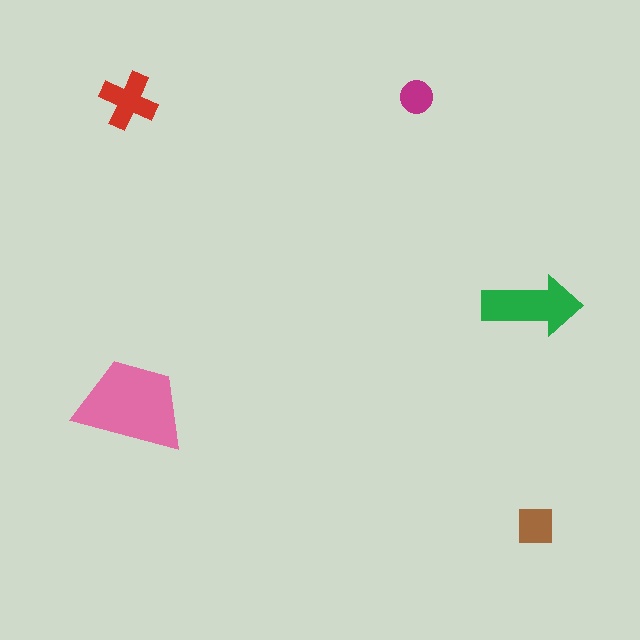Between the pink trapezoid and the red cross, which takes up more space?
The pink trapezoid.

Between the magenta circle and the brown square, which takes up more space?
The brown square.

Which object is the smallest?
The magenta circle.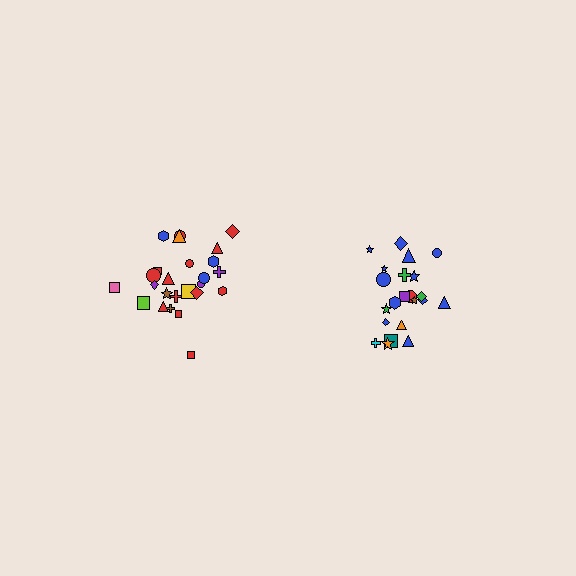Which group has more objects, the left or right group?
The left group.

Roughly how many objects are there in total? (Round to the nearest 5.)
Roughly 45 objects in total.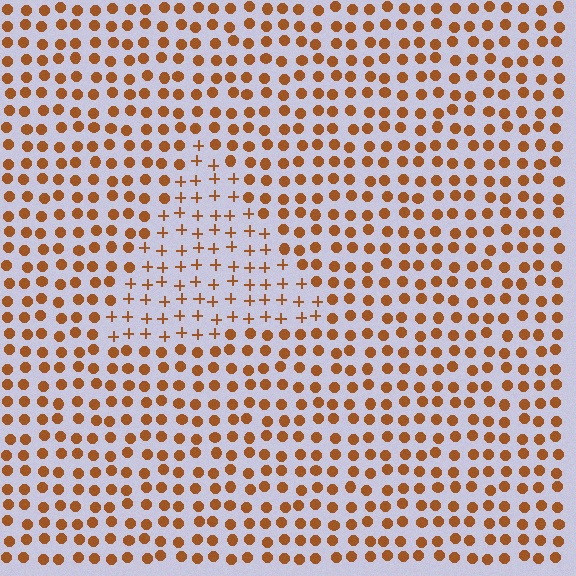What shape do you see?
I see a triangle.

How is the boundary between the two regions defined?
The boundary is defined by a change in element shape: plus signs inside vs. circles outside. All elements share the same color and spacing.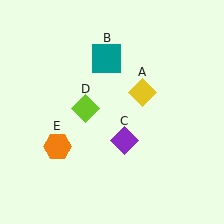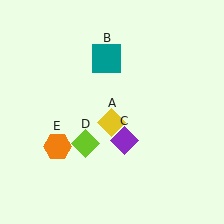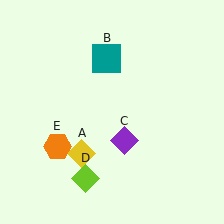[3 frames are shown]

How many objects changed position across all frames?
2 objects changed position: yellow diamond (object A), lime diamond (object D).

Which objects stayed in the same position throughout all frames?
Teal square (object B) and purple diamond (object C) and orange hexagon (object E) remained stationary.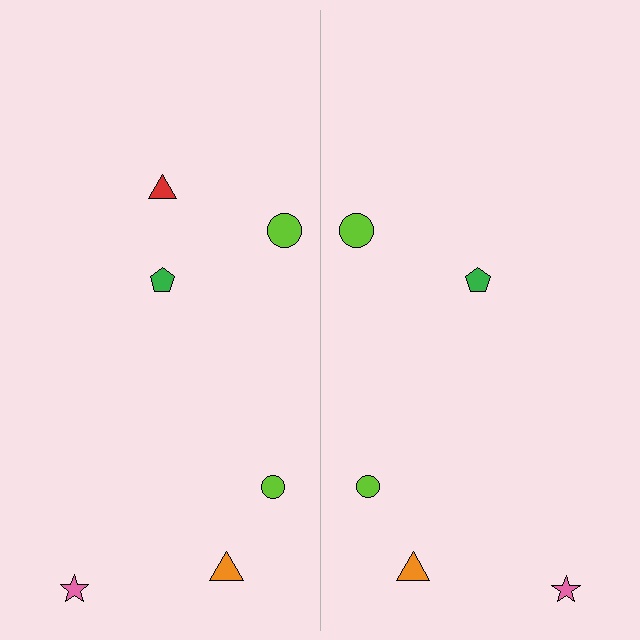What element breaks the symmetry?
A red triangle is missing from the right side.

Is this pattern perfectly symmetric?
No, the pattern is not perfectly symmetric. A red triangle is missing from the right side.